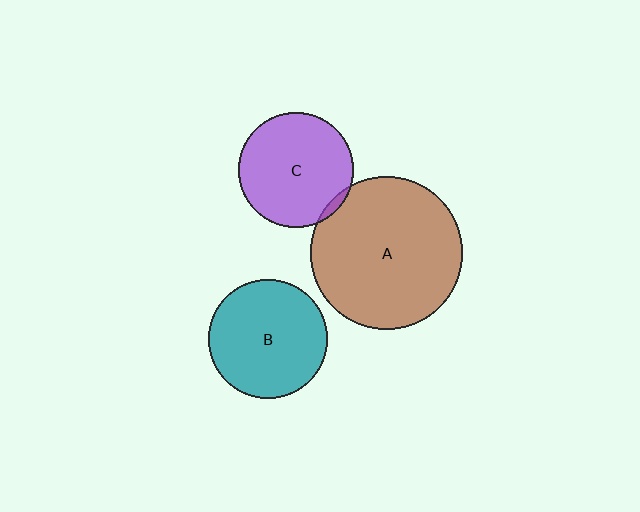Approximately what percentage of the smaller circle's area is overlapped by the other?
Approximately 5%.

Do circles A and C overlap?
Yes.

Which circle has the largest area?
Circle A (brown).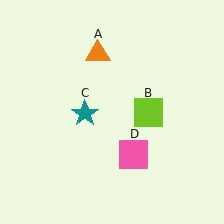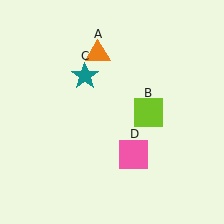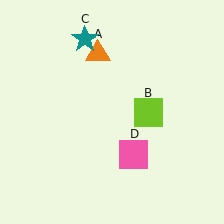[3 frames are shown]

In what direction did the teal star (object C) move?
The teal star (object C) moved up.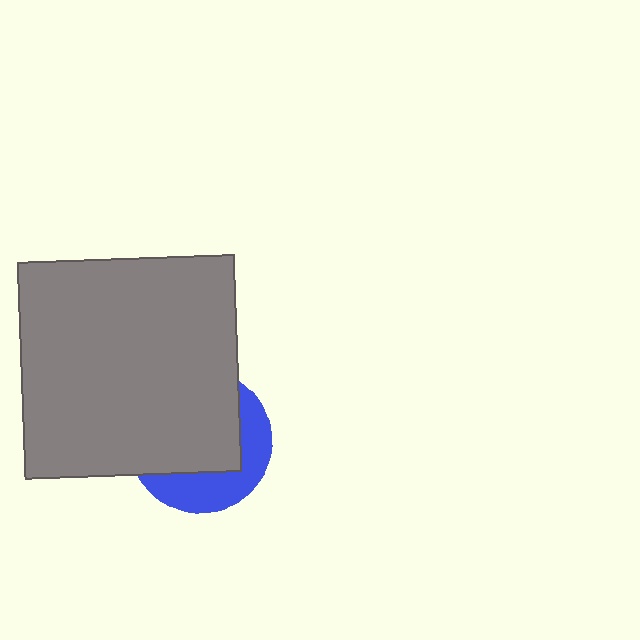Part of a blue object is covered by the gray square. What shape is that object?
It is a circle.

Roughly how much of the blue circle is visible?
A small part of it is visible (roughly 36%).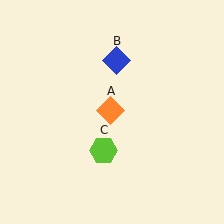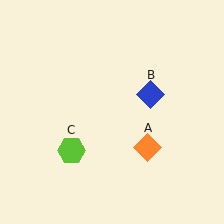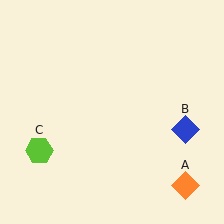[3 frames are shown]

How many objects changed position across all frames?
3 objects changed position: orange diamond (object A), blue diamond (object B), lime hexagon (object C).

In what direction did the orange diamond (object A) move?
The orange diamond (object A) moved down and to the right.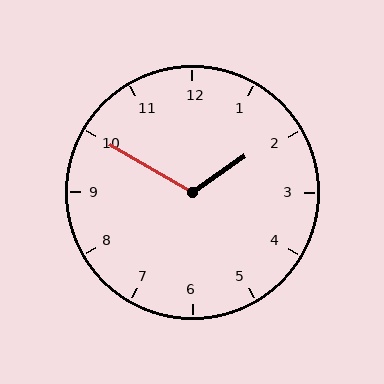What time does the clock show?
1:50.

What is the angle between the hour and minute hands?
Approximately 115 degrees.